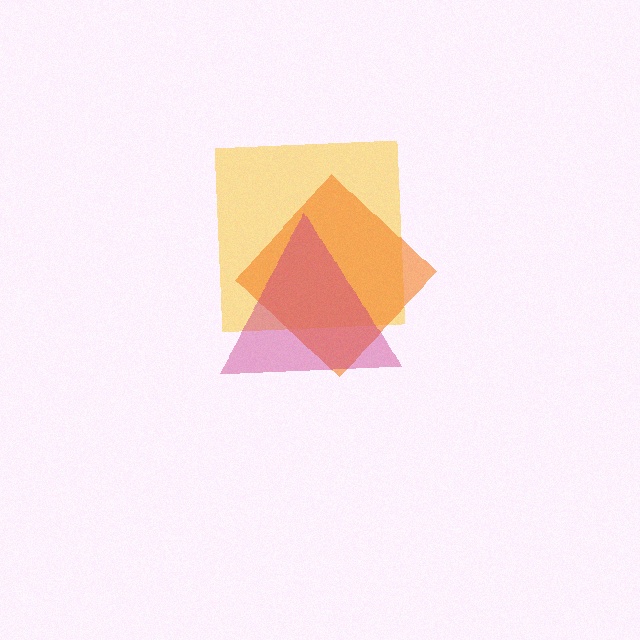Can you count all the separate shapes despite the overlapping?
Yes, there are 3 separate shapes.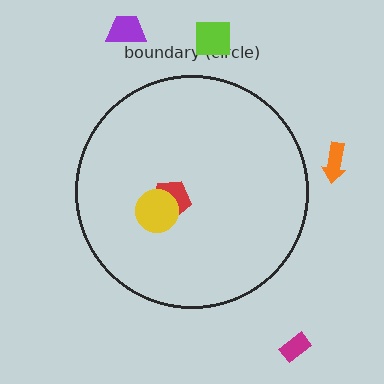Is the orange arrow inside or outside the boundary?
Outside.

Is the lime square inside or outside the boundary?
Outside.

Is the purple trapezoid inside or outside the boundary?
Outside.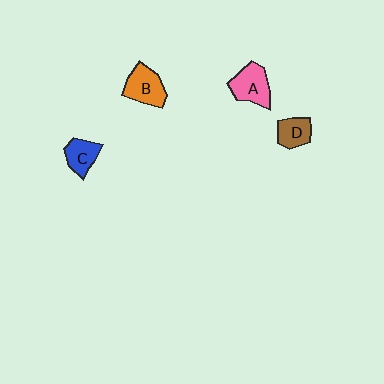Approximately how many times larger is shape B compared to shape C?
Approximately 1.3 times.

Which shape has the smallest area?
Shape D (brown).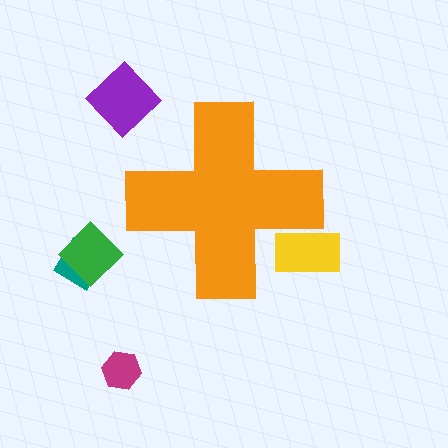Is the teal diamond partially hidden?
No, the teal diamond is fully visible.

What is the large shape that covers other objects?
An orange cross.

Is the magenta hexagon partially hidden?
No, the magenta hexagon is fully visible.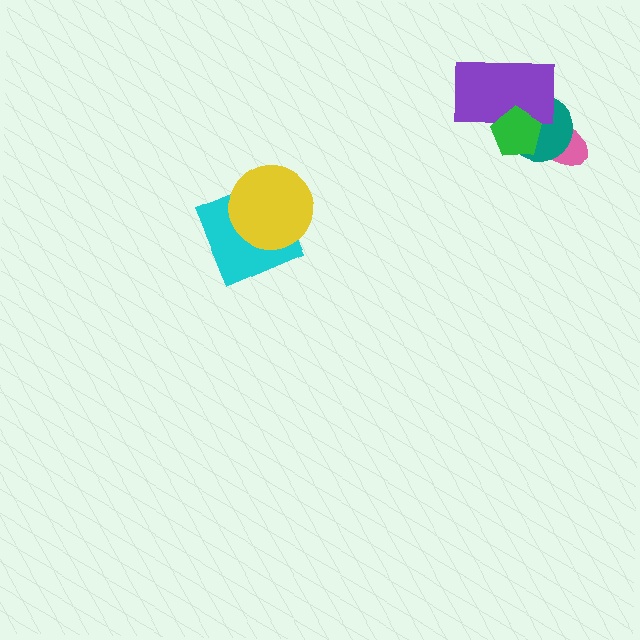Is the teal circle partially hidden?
Yes, it is partially covered by another shape.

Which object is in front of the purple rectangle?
The green pentagon is in front of the purple rectangle.